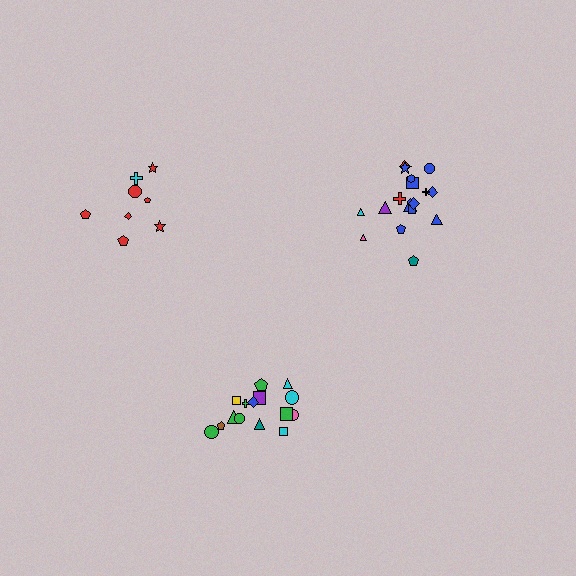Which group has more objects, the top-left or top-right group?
The top-right group.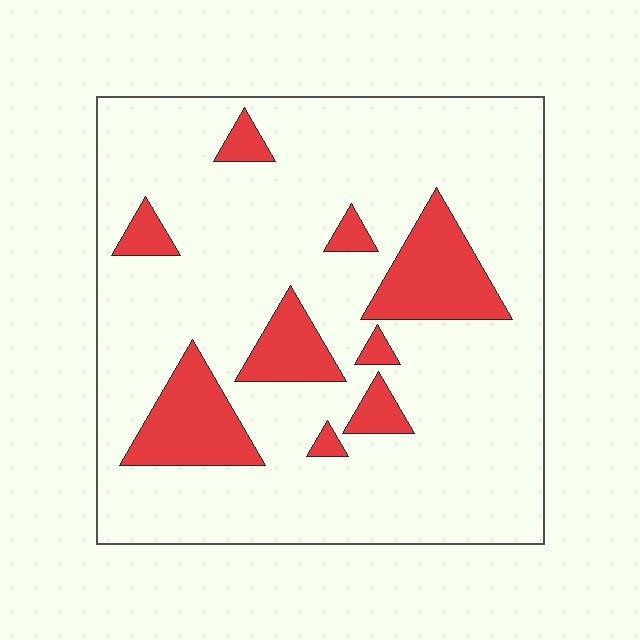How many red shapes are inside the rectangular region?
9.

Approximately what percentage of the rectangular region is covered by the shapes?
Approximately 15%.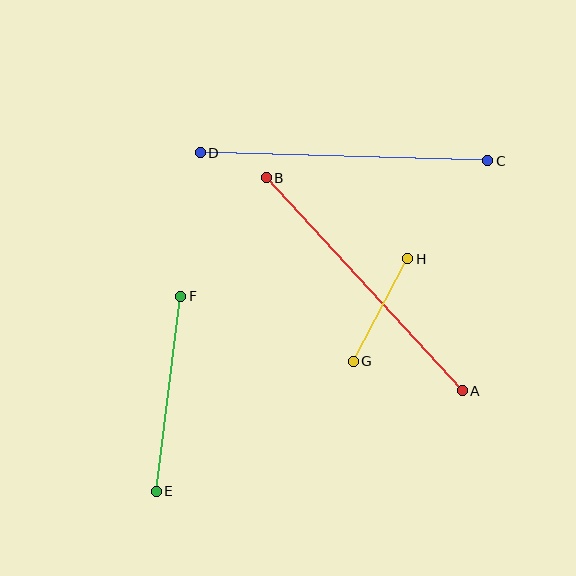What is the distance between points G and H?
The distance is approximately 116 pixels.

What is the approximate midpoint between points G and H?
The midpoint is at approximately (380, 310) pixels.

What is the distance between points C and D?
The distance is approximately 287 pixels.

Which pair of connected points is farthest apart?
Points A and B are farthest apart.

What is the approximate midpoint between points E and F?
The midpoint is at approximately (168, 394) pixels.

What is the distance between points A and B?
The distance is approximately 289 pixels.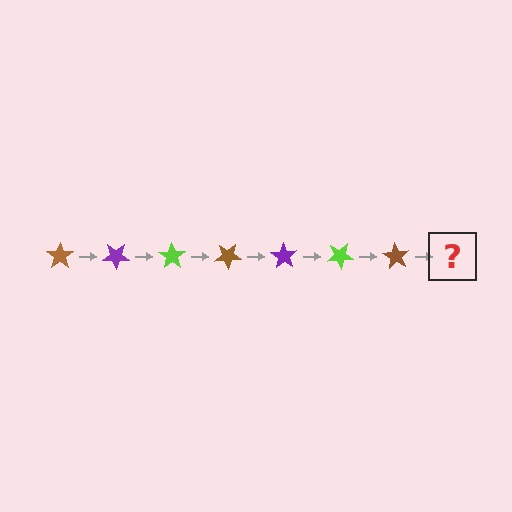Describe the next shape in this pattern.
It should be a purple star, rotated 245 degrees from the start.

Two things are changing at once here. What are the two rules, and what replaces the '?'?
The two rules are that it rotates 35 degrees each step and the color cycles through brown, purple, and lime. The '?' should be a purple star, rotated 245 degrees from the start.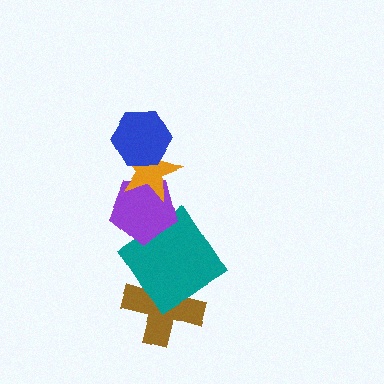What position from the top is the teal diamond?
The teal diamond is 4th from the top.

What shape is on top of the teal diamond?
The purple pentagon is on top of the teal diamond.